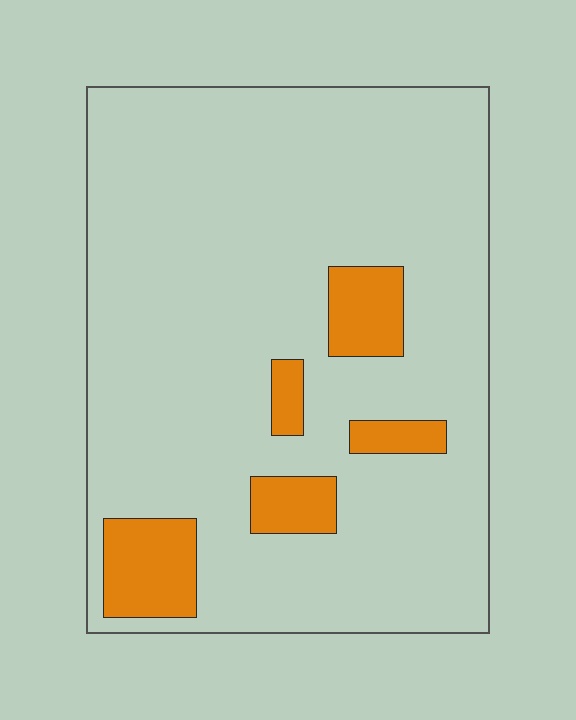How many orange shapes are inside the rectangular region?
5.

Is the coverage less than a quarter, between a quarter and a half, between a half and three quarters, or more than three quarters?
Less than a quarter.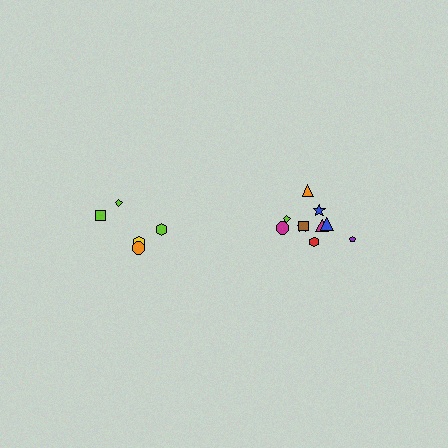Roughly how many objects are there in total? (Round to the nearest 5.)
Roughly 15 objects in total.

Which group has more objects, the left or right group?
The right group.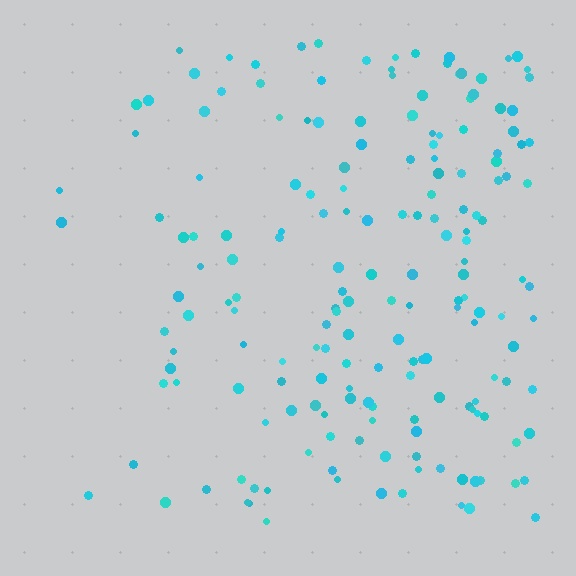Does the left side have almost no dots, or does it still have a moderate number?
Still a moderate number, just noticeably fewer than the right.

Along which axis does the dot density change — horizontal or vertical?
Horizontal.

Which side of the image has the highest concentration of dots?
The right.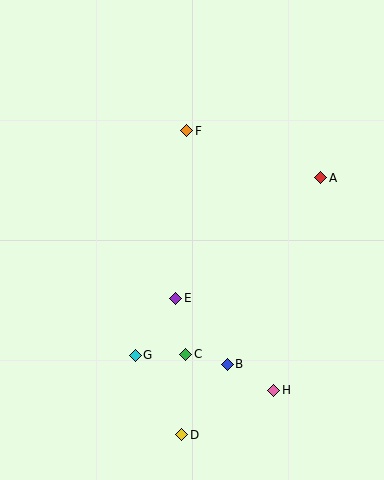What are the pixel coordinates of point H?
Point H is at (274, 390).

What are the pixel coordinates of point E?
Point E is at (176, 298).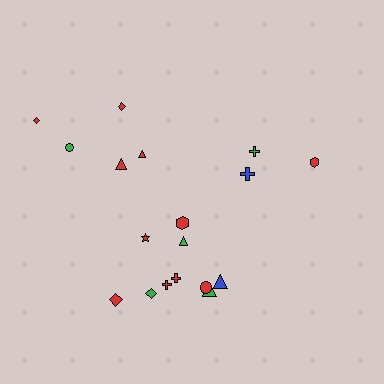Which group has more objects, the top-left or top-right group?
The top-left group.